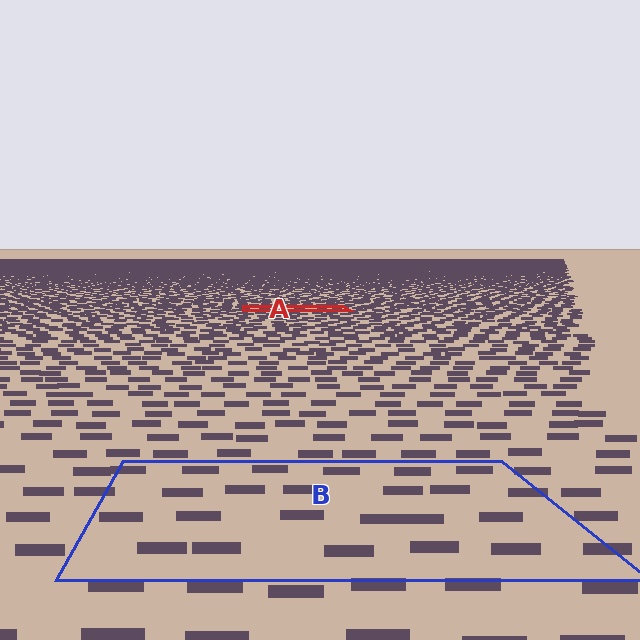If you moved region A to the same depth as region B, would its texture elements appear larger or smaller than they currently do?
They would appear larger. At a closer depth, the same texture elements are projected at a bigger on-screen size.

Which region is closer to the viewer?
Region B is closer. The texture elements there are larger and more spread out.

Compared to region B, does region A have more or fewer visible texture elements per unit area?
Region A has more texture elements per unit area — they are packed more densely because it is farther away.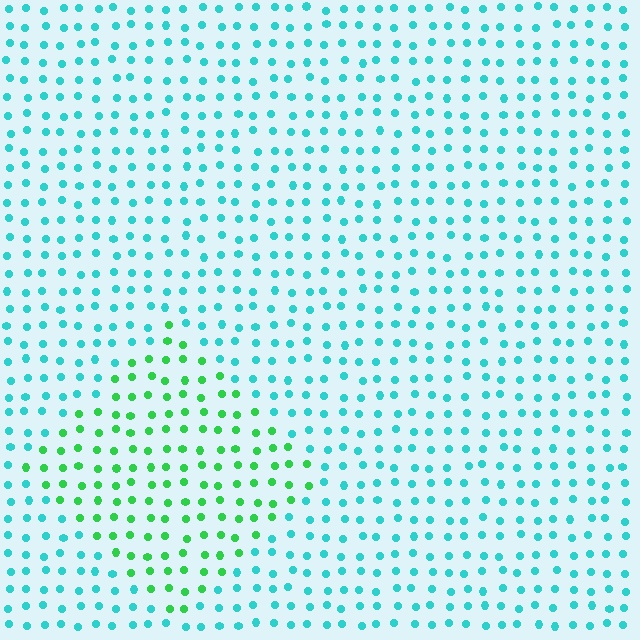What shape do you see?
I see a diamond.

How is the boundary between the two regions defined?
The boundary is defined purely by a slight shift in hue (about 48 degrees). Spacing, size, and orientation are identical on both sides.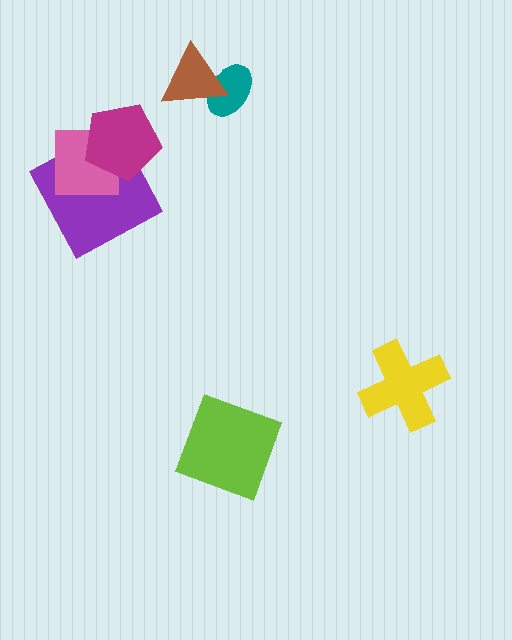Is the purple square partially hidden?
Yes, it is partially covered by another shape.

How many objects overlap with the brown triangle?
1 object overlaps with the brown triangle.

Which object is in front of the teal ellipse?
The brown triangle is in front of the teal ellipse.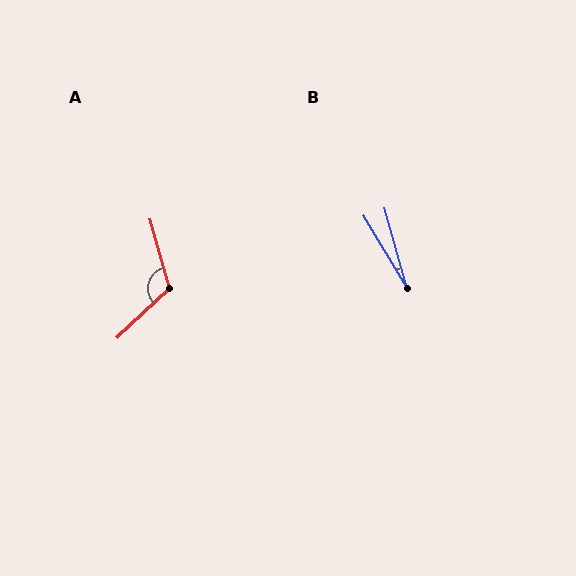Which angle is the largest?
A, at approximately 118 degrees.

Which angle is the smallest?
B, at approximately 15 degrees.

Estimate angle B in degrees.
Approximately 15 degrees.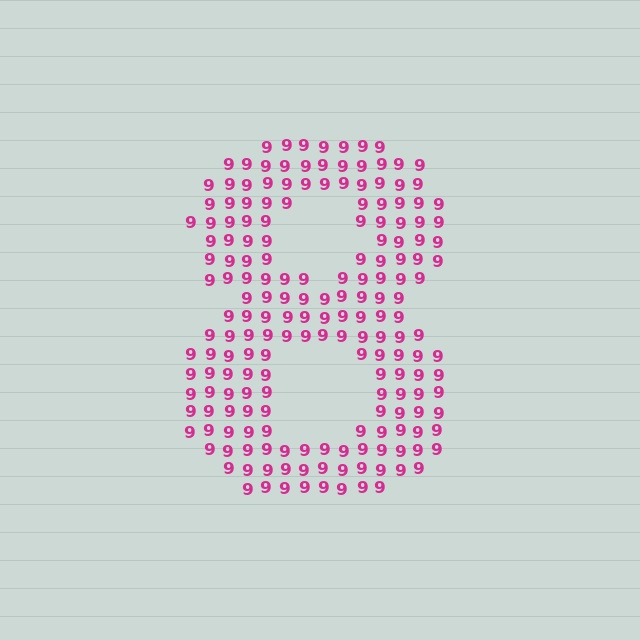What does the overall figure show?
The overall figure shows the digit 8.